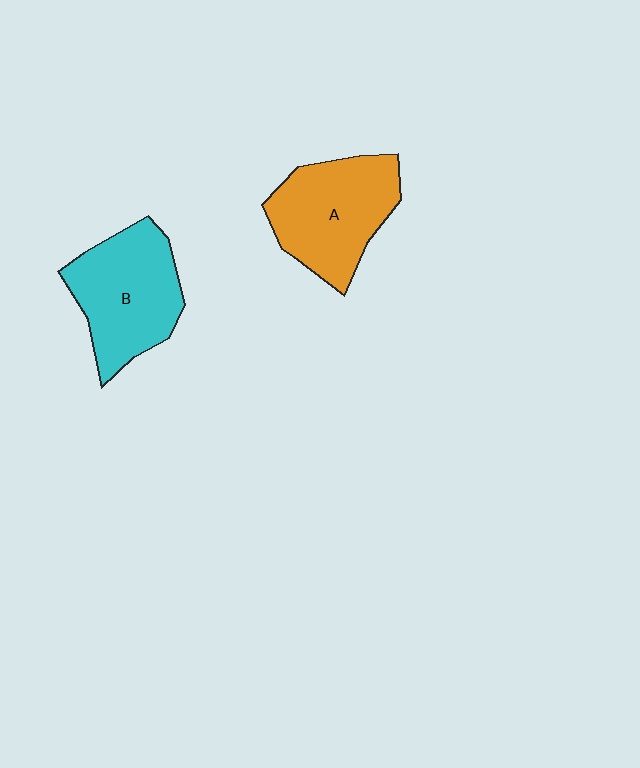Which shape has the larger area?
Shape A (orange).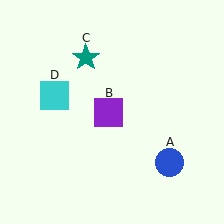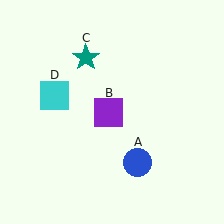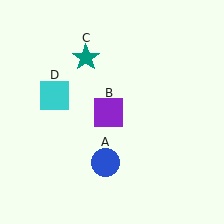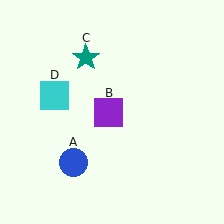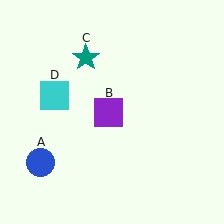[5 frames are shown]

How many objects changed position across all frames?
1 object changed position: blue circle (object A).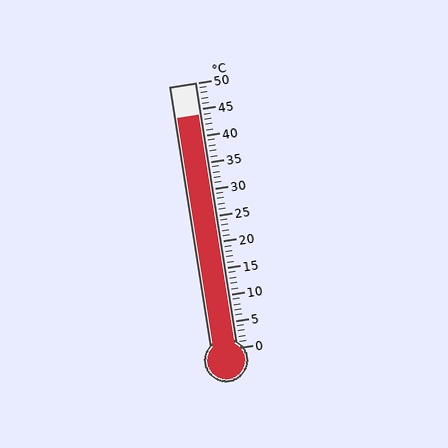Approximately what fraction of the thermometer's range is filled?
The thermometer is filled to approximately 90% of its range.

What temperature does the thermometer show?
The thermometer shows approximately 44°C.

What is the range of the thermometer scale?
The thermometer scale ranges from 0°C to 50°C.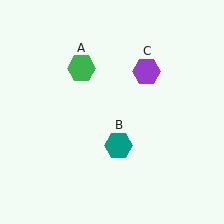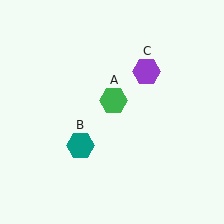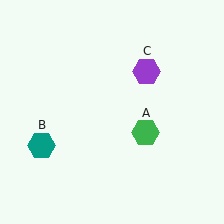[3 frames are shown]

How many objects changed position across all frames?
2 objects changed position: green hexagon (object A), teal hexagon (object B).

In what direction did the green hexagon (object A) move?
The green hexagon (object A) moved down and to the right.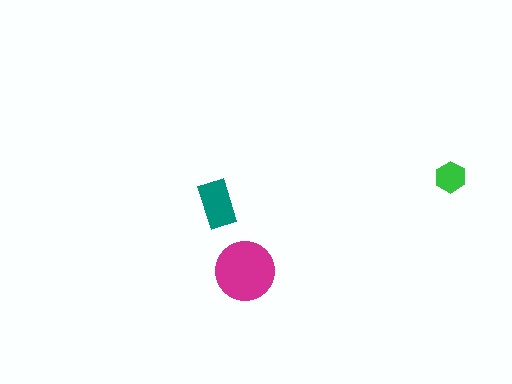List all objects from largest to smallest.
The magenta circle, the teal rectangle, the green hexagon.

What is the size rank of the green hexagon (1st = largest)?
3rd.